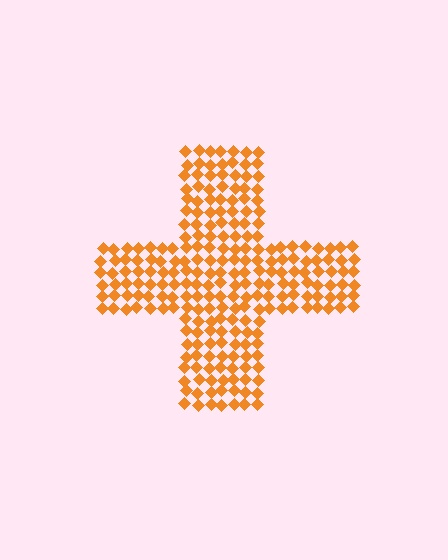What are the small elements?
The small elements are diamonds.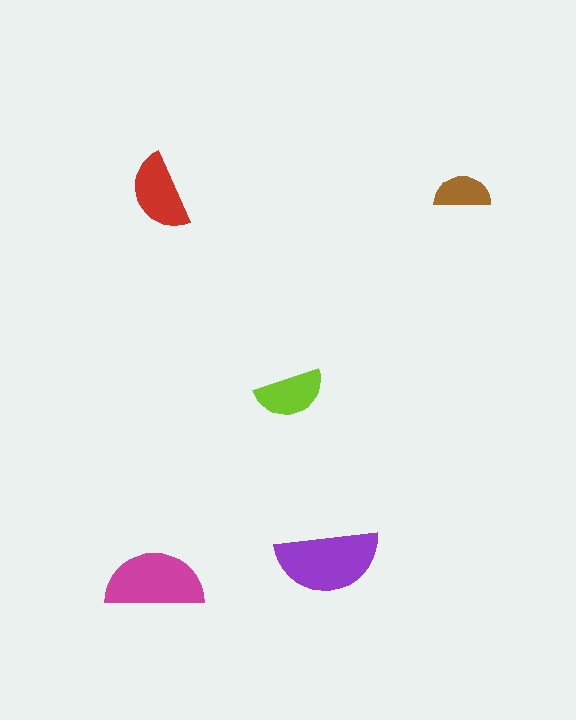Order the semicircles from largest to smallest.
the purple one, the magenta one, the red one, the lime one, the brown one.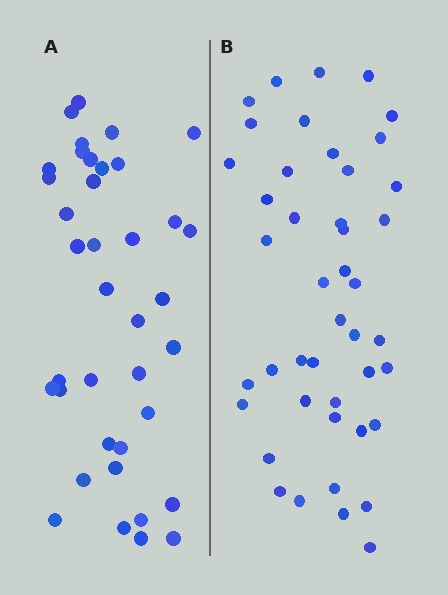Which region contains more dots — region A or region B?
Region B (the right region) has more dots.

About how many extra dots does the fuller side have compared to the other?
Region B has about 6 more dots than region A.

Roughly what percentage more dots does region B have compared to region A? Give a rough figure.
About 15% more.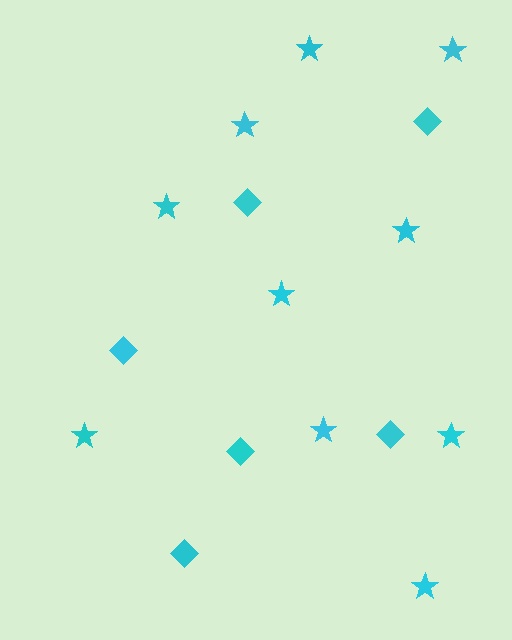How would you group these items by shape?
There are 2 groups: one group of stars (10) and one group of diamonds (6).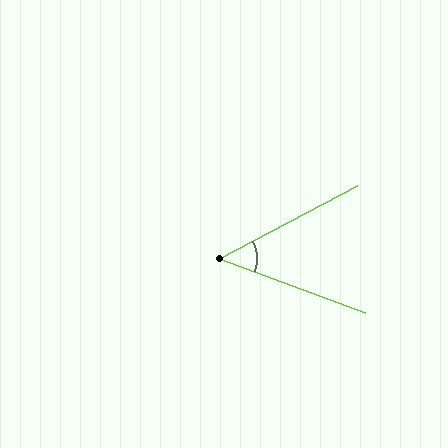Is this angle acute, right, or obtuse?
It is acute.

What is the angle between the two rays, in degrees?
Approximately 48 degrees.